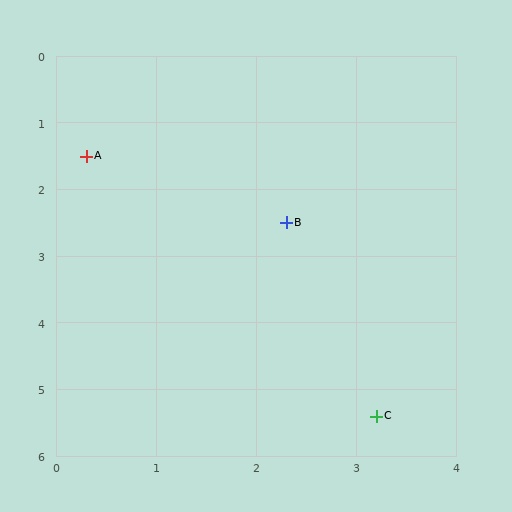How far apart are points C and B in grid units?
Points C and B are about 3.0 grid units apart.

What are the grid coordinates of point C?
Point C is at approximately (3.2, 5.4).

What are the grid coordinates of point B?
Point B is at approximately (2.3, 2.5).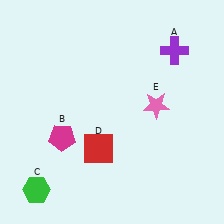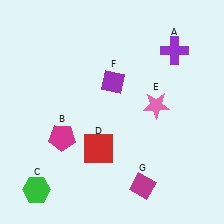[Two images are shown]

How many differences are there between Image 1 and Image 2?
There are 2 differences between the two images.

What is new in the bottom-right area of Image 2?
A magenta diamond (G) was added in the bottom-right area of Image 2.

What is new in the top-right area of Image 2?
A purple diamond (F) was added in the top-right area of Image 2.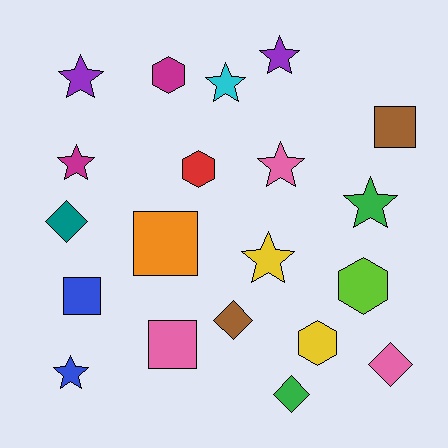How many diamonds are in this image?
There are 4 diamonds.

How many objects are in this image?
There are 20 objects.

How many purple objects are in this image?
There are 2 purple objects.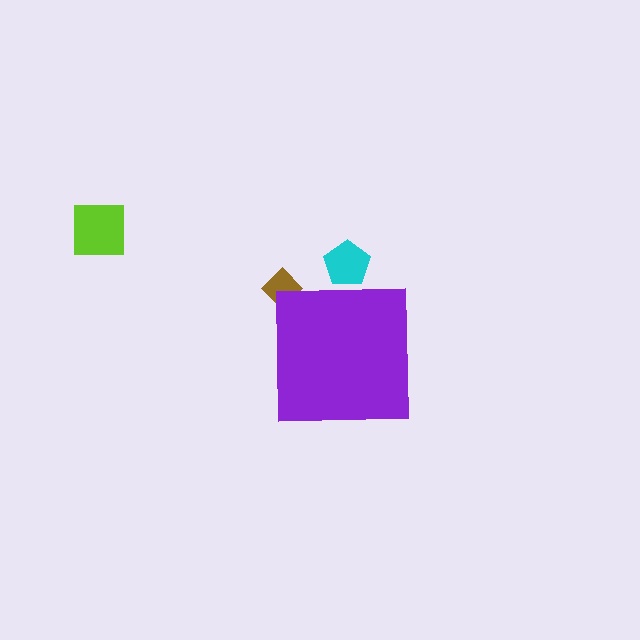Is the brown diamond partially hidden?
Yes, the brown diamond is partially hidden behind the purple square.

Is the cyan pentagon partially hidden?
Yes, the cyan pentagon is partially hidden behind the purple square.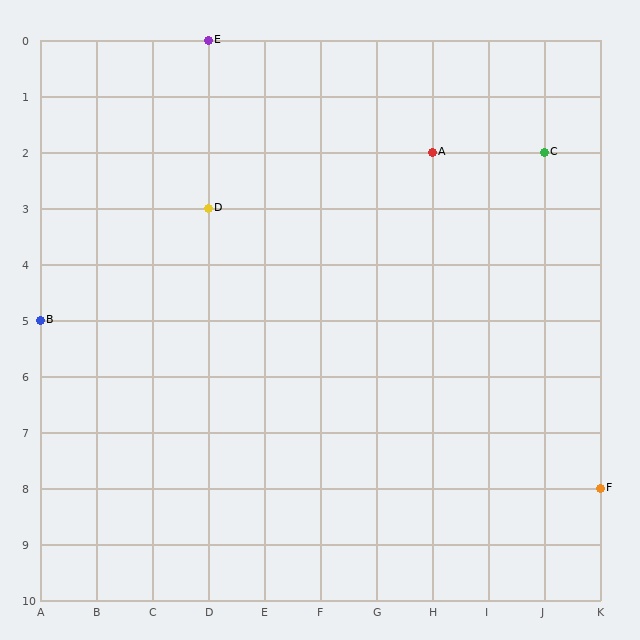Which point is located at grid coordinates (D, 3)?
Point D is at (D, 3).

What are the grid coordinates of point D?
Point D is at grid coordinates (D, 3).